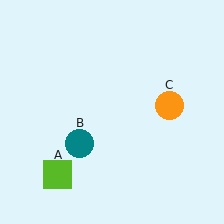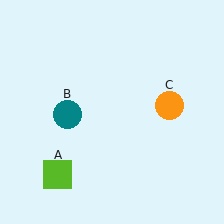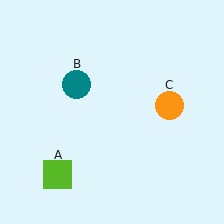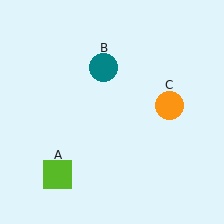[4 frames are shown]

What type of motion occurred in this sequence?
The teal circle (object B) rotated clockwise around the center of the scene.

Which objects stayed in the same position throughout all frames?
Lime square (object A) and orange circle (object C) remained stationary.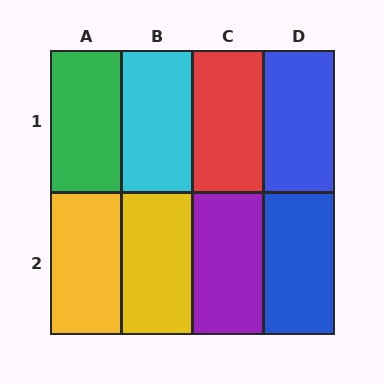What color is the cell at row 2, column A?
Yellow.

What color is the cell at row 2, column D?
Blue.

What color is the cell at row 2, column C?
Purple.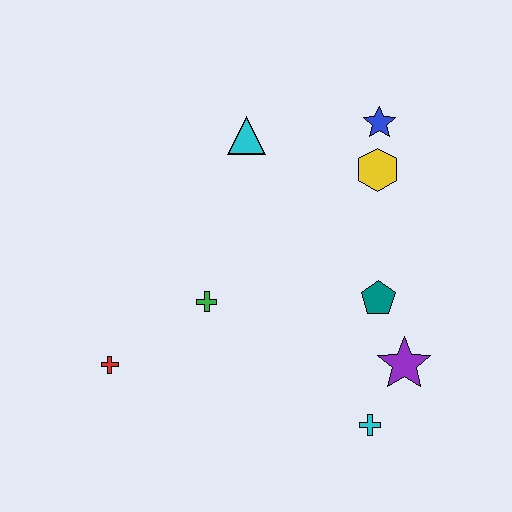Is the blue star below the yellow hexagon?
No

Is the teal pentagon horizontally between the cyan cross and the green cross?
No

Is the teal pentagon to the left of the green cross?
No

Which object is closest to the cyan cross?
The purple star is closest to the cyan cross.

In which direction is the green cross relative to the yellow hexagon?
The green cross is to the left of the yellow hexagon.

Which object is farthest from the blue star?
The red cross is farthest from the blue star.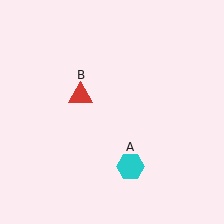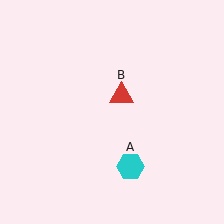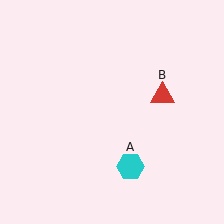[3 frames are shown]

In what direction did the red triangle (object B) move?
The red triangle (object B) moved right.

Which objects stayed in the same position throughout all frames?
Cyan hexagon (object A) remained stationary.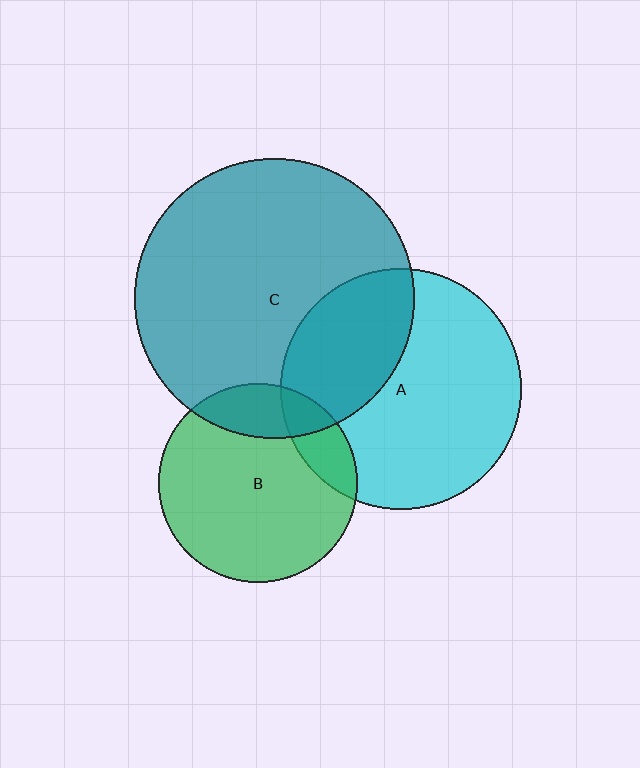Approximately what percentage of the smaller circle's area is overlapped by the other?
Approximately 15%.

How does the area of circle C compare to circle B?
Approximately 2.0 times.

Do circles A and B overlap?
Yes.